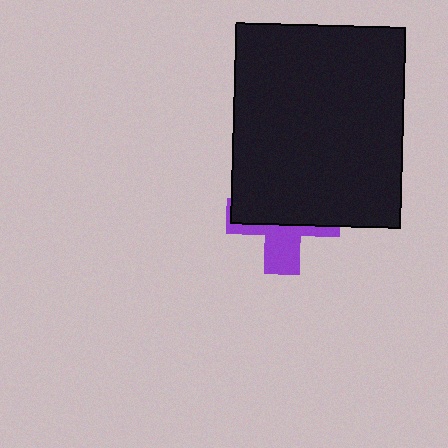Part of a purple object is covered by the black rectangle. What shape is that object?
It is a cross.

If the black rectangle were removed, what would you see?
You would see the complete purple cross.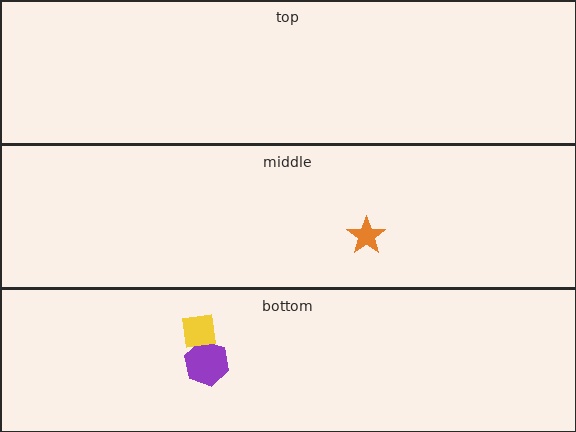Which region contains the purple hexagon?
The bottom region.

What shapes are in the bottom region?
The purple hexagon, the yellow square.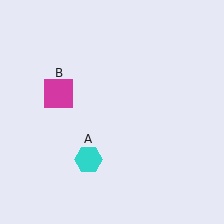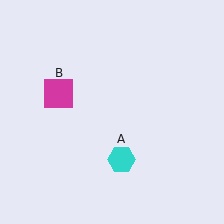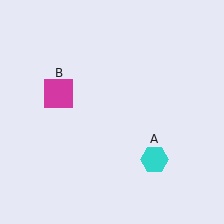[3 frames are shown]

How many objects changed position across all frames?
1 object changed position: cyan hexagon (object A).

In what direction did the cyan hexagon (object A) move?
The cyan hexagon (object A) moved right.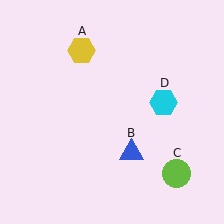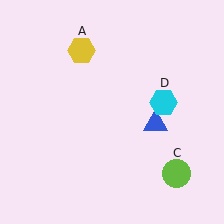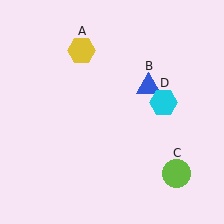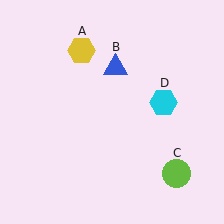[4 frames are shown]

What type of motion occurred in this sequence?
The blue triangle (object B) rotated counterclockwise around the center of the scene.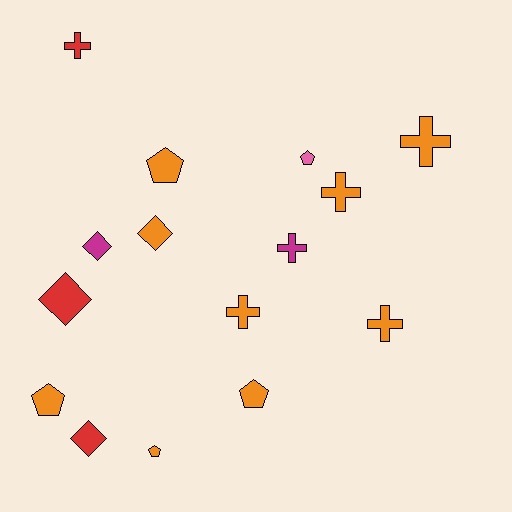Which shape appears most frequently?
Cross, with 6 objects.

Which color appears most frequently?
Orange, with 9 objects.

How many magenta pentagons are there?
There are no magenta pentagons.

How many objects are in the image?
There are 15 objects.